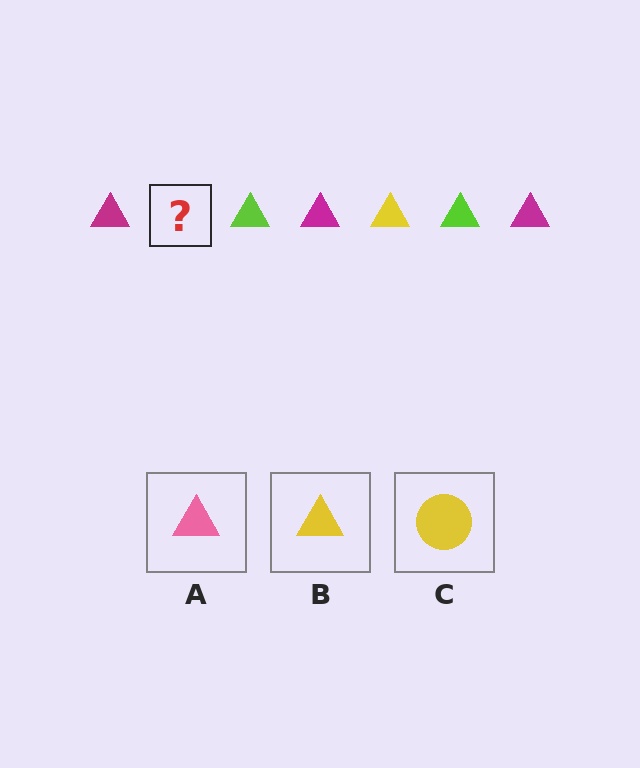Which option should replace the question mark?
Option B.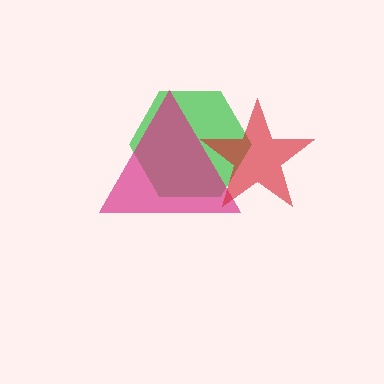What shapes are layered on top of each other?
The layered shapes are: a green hexagon, a magenta triangle, a red star.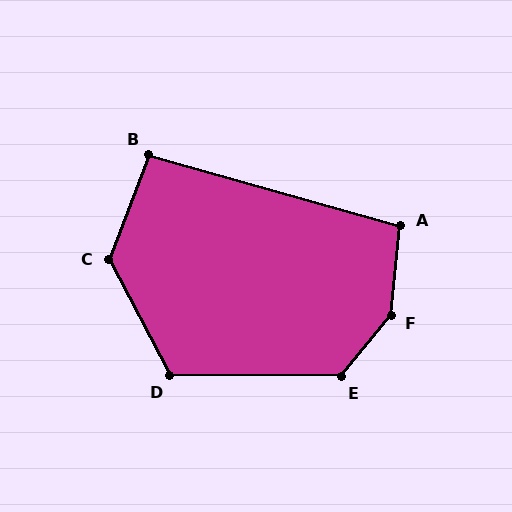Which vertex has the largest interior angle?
F, at approximately 147 degrees.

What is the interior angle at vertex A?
Approximately 100 degrees (obtuse).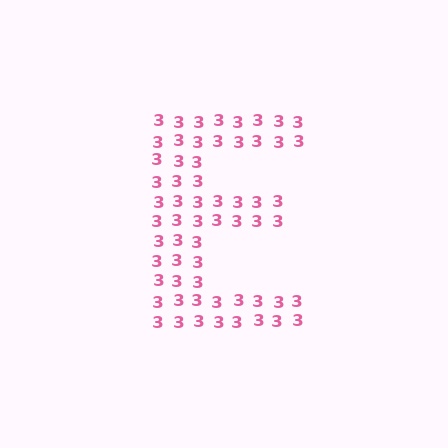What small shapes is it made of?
It is made of small digit 3's.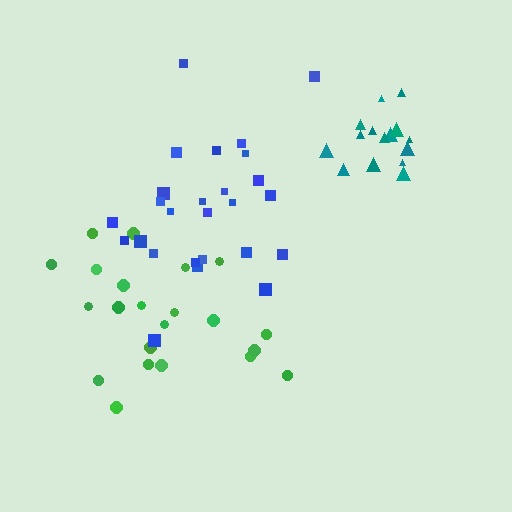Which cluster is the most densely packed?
Teal.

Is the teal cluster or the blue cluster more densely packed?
Teal.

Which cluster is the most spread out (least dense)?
Green.